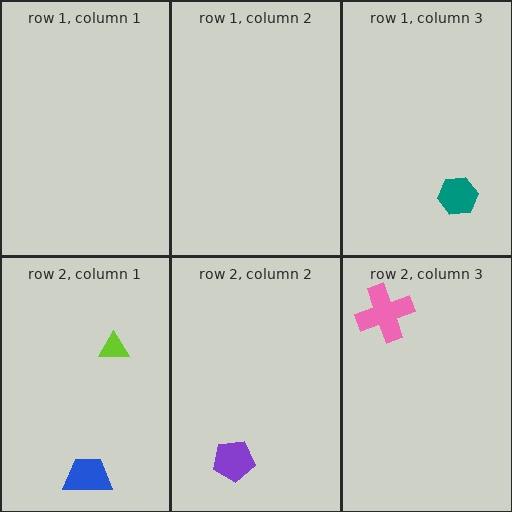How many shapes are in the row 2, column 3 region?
1.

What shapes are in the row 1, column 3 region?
The teal hexagon.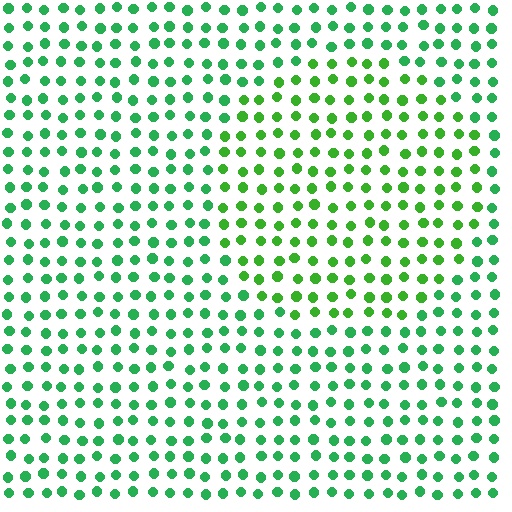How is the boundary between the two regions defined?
The boundary is defined purely by a slight shift in hue (about 26 degrees). Spacing, size, and orientation are identical on both sides.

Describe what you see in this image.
The image is filled with small green elements in a uniform arrangement. A circle-shaped region is visible where the elements are tinted to a slightly different hue, forming a subtle color boundary.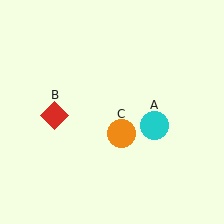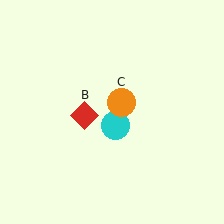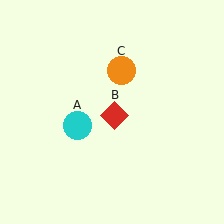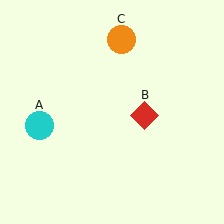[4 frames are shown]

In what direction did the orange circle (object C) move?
The orange circle (object C) moved up.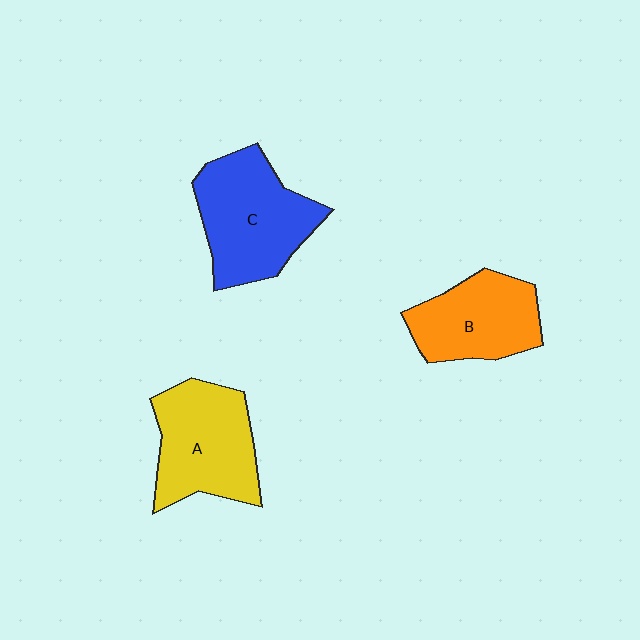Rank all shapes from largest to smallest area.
From largest to smallest: C (blue), A (yellow), B (orange).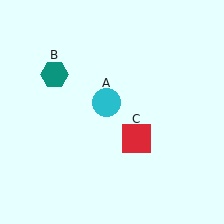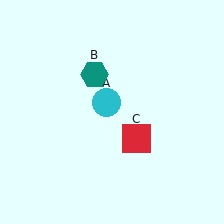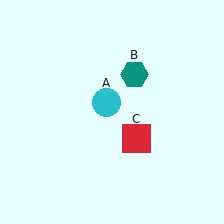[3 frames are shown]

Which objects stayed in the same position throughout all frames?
Cyan circle (object A) and red square (object C) remained stationary.